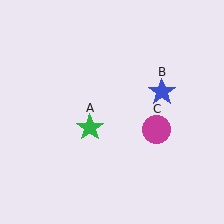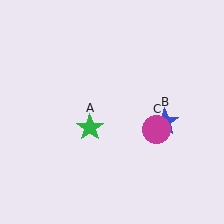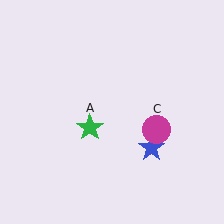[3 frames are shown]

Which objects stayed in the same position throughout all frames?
Green star (object A) and magenta circle (object C) remained stationary.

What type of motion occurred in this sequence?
The blue star (object B) rotated clockwise around the center of the scene.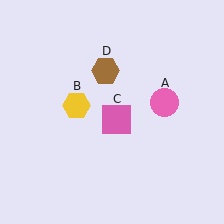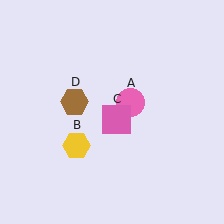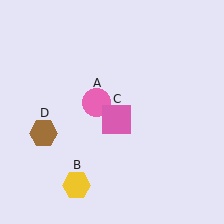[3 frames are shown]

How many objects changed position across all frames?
3 objects changed position: pink circle (object A), yellow hexagon (object B), brown hexagon (object D).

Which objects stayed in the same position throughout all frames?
Pink square (object C) remained stationary.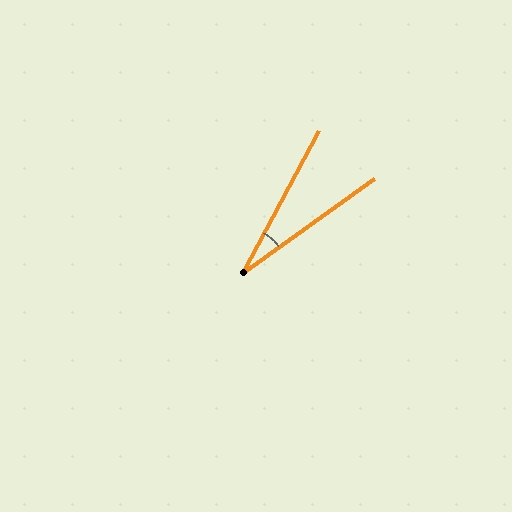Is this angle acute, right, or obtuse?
It is acute.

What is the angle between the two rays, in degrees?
Approximately 26 degrees.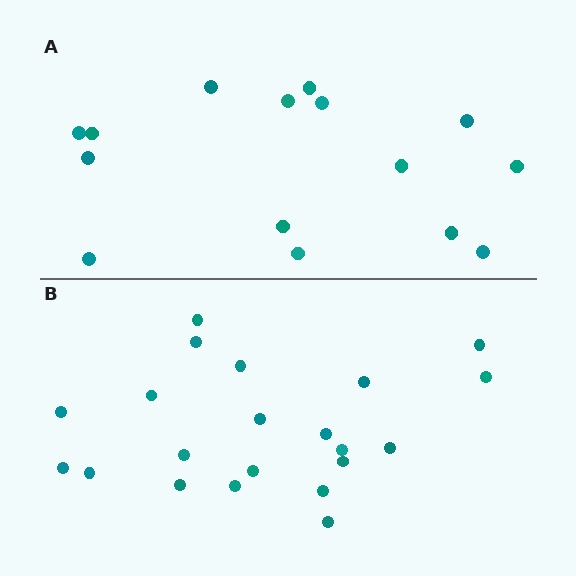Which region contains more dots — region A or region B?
Region B (the bottom region) has more dots.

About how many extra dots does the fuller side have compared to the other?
Region B has about 6 more dots than region A.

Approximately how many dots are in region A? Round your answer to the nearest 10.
About 20 dots. (The exact count is 15, which rounds to 20.)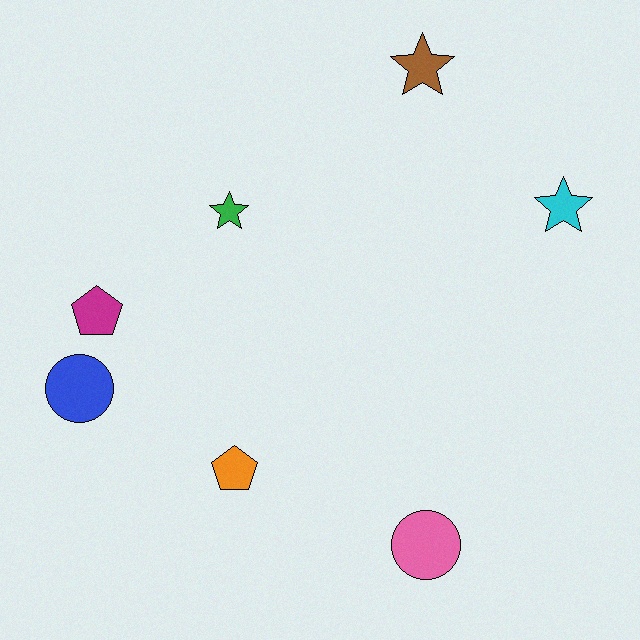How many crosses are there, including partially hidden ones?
There are no crosses.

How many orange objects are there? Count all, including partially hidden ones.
There is 1 orange object.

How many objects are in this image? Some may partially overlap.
There are 7 objects.